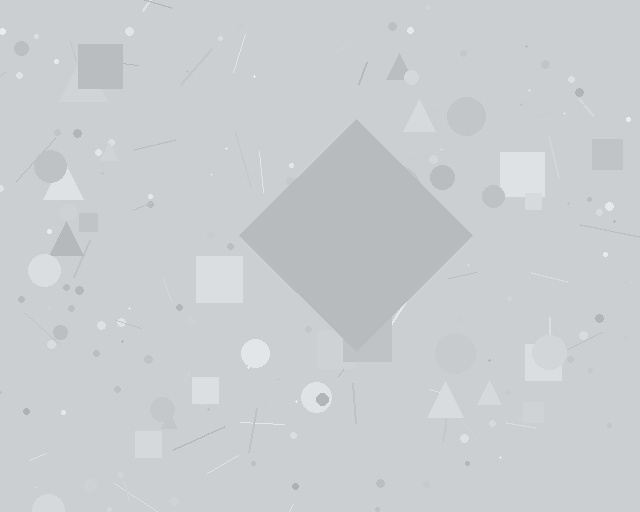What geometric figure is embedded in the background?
A diamond is embedded in the background.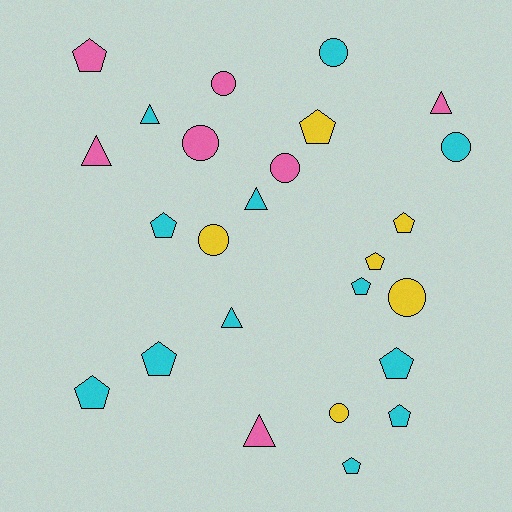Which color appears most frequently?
Cyan, with 12 objects.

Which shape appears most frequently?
Pentagon, with 11 objects.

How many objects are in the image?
There are 25 objects.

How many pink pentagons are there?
There is 1 pink pentagon.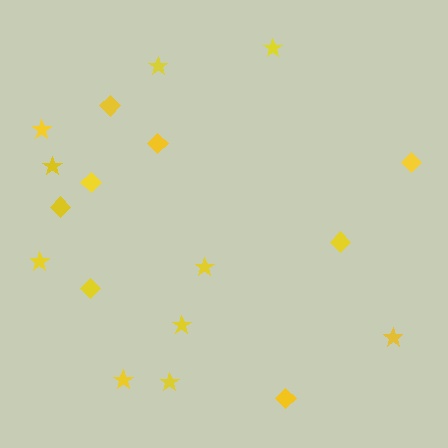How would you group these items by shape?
There are 2 groups: one group of diamonds (8) and one group of stars (10).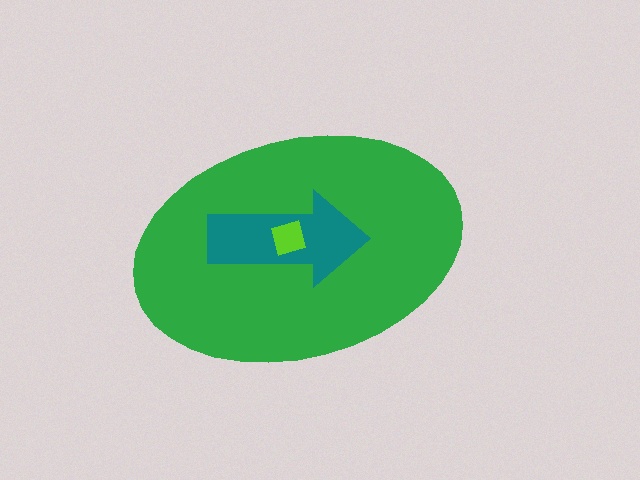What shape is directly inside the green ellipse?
The teal arrow.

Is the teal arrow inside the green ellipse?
Yes.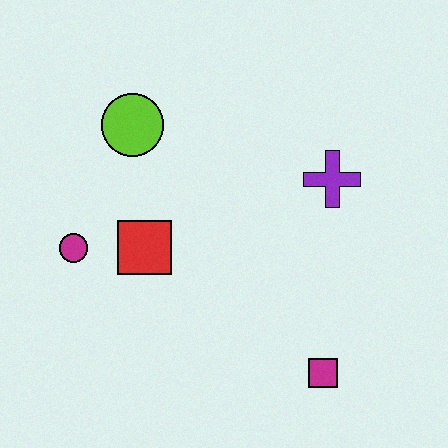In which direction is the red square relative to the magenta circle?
The red square is to the right of the magenta circle.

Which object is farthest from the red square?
The magenta square is farthest from the red square.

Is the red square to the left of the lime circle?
No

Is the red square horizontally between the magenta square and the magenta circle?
Yes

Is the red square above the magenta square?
Yes